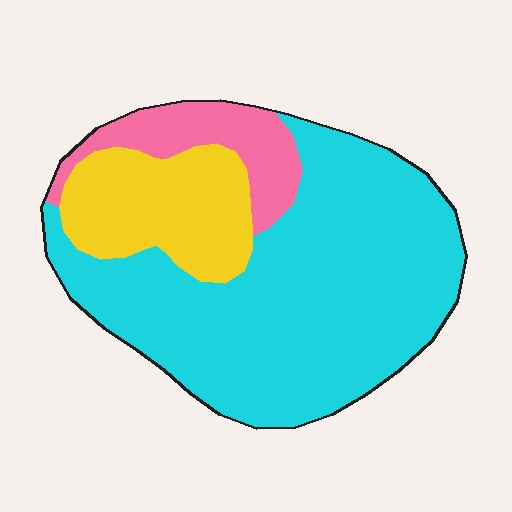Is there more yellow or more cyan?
Cyan.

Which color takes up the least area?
Pink, at roughly 15%.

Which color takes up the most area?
Cyan, at roughly 65%.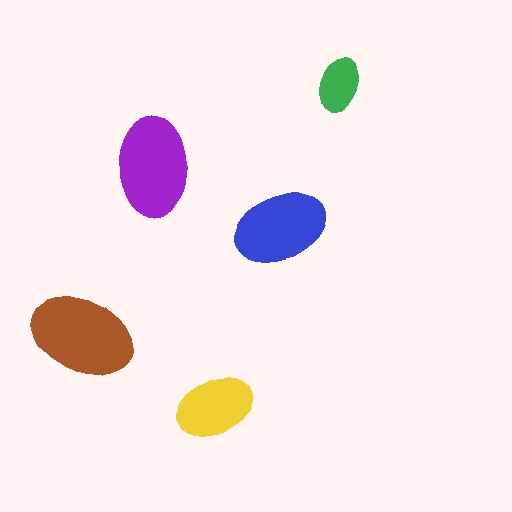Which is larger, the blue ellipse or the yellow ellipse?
The blue one.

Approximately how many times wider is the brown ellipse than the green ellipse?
About 2 times wider.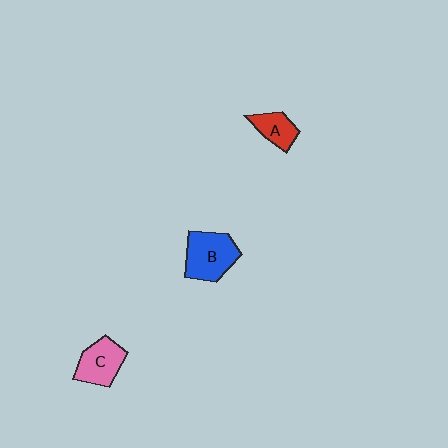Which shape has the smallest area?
Shape A (red).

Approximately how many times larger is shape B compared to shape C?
Approximately 1.2 times.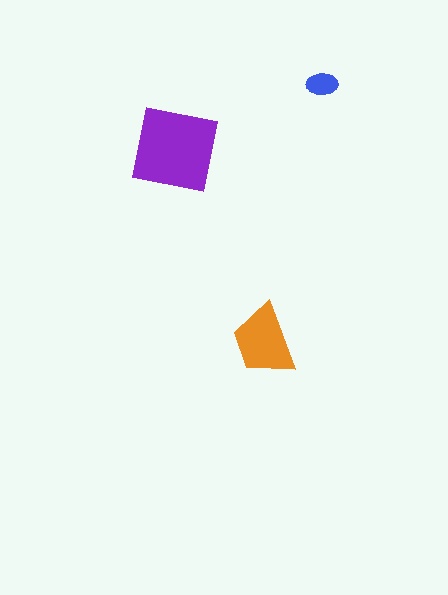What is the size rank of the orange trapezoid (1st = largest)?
2nd.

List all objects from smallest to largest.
The blue ellipse, the orange trapezoid, the purple square.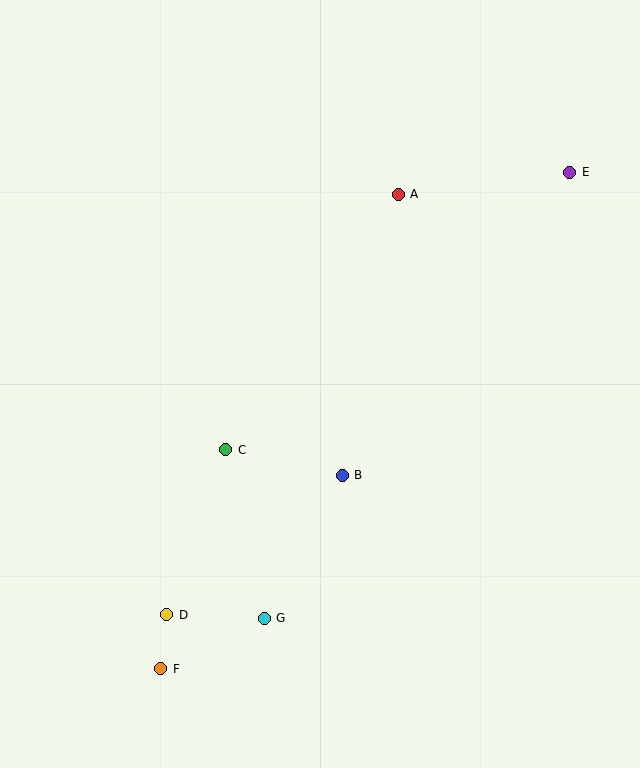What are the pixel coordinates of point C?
Point C is at (226, 450).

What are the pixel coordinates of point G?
Point G is at (264, 618).